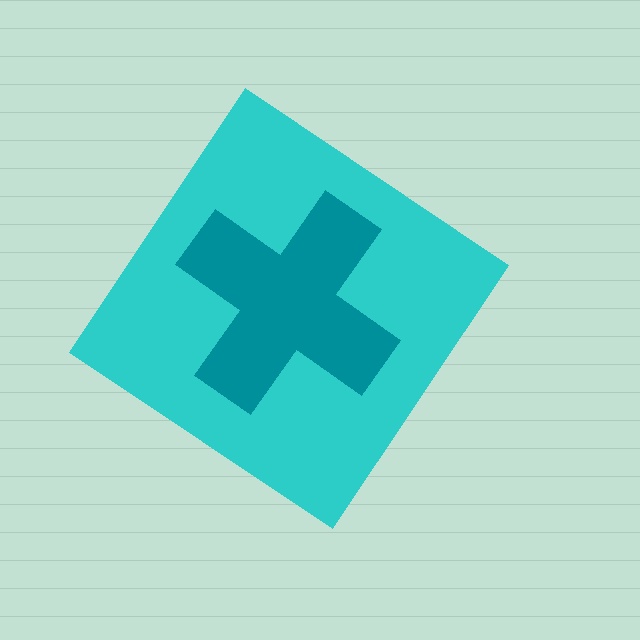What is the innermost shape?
The teal cross.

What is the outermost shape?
The cyan diamond.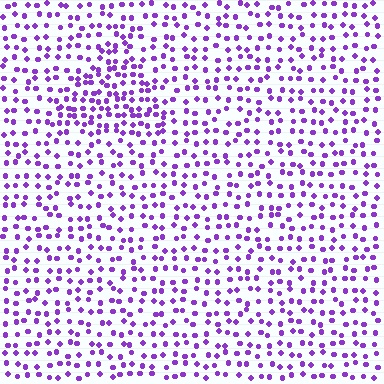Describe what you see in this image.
The image contains small purple elements arranged at two different densities. A triangle-shaped region is visible where the elements are more densely packed than the surrounding area.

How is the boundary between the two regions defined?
The boundary is defined by a change in element density (approximately 1.7x ratio). All elements are the same color, size, and shape.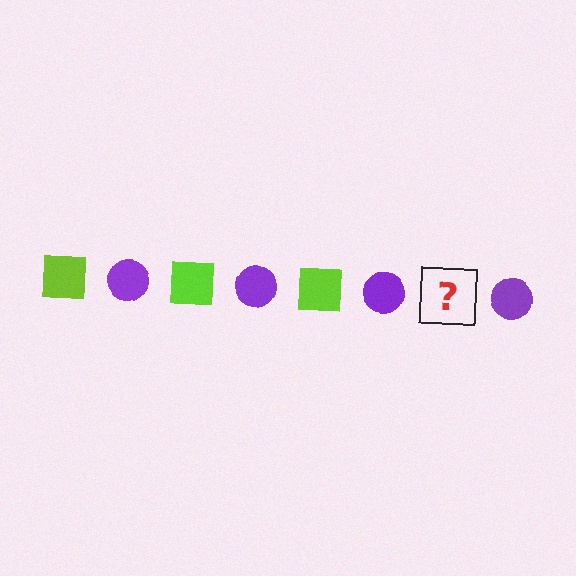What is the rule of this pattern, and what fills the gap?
The rule is that the pattern alternates between lime square and purple circle. The gap should be filled with a lime square.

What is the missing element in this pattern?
The missing element is a lime square.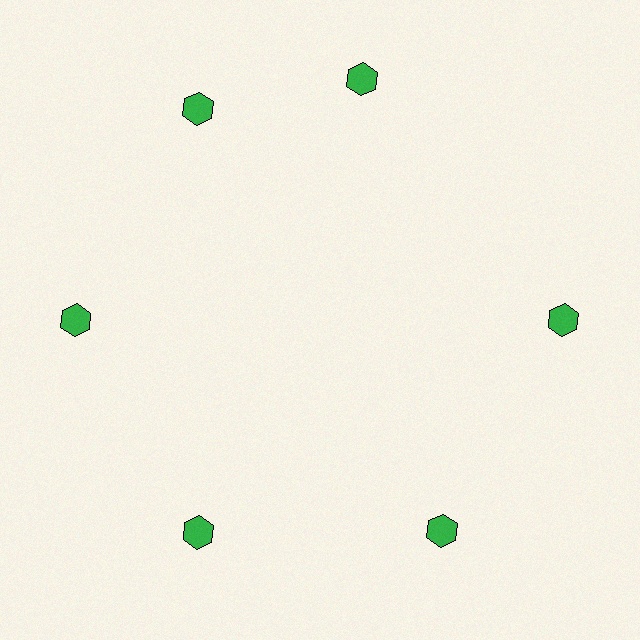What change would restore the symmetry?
The symmetry would be restored by rotating it back into even spacing with its neighbors so that all 6 hexagons sit at equal angles and equal distance from the center.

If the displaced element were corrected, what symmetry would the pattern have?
It would have 6-fold rotational symmetry — the pattern would map onto itself every 60 degrees.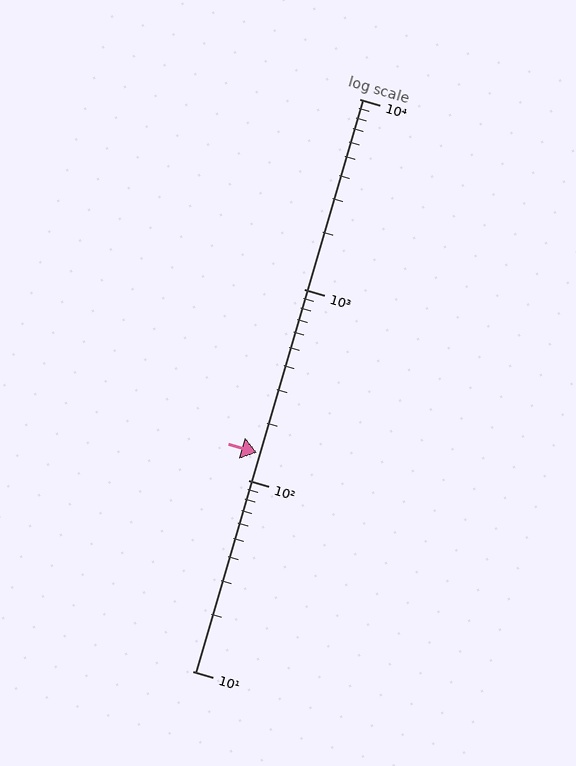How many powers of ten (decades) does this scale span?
The scale spans 3 decades, from 10 to 10000.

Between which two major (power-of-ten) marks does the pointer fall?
The pointer is between 100 and 1000.